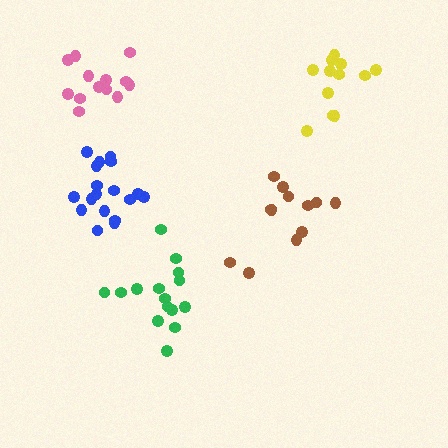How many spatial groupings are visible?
There are 5 spatial groupings.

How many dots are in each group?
Group 1: 12 dots, Group 2: 13 dots, Group 3: 12 dots, Group 4: 18 dots, Group 5: 15 dots (70 total).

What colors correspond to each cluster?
The clusters are colored: yellow, pink, brown, blue, green.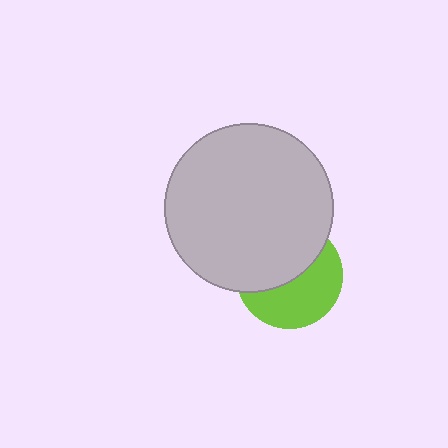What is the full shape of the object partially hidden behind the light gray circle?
The partially hidden object is a lime circle.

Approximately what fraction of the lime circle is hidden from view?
Roughly 50% of the lime circle is hidden behind the light gray circle.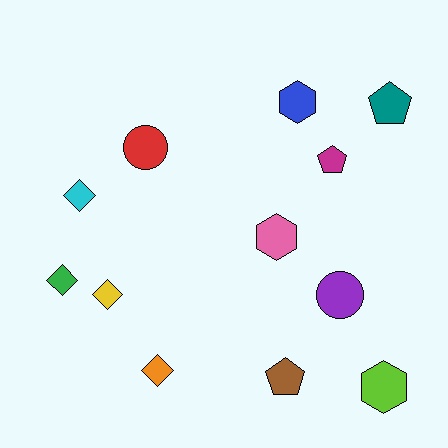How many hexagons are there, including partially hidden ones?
There are 3 hexagons.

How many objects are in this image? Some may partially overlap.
There are 12 objects.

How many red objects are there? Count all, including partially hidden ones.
There is 1 red object.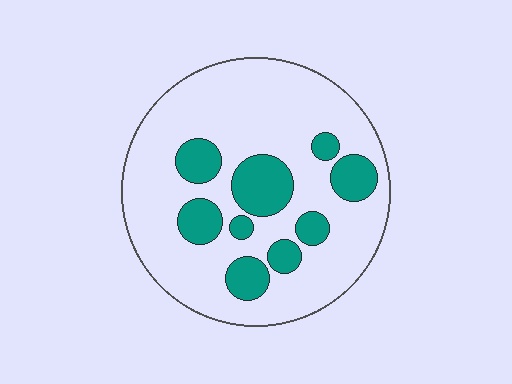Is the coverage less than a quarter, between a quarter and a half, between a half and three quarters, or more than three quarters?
Less than a quarter.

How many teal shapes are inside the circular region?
9.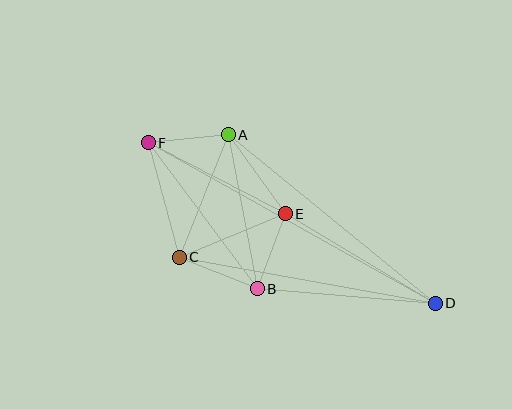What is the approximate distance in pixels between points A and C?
The distance between A and C is approximately 132 pixels.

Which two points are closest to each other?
Points B and E are closest to each other.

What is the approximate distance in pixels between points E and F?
The distance between E and F is approximately 155 pixels.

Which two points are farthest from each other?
Points D and F are farthest from each other.